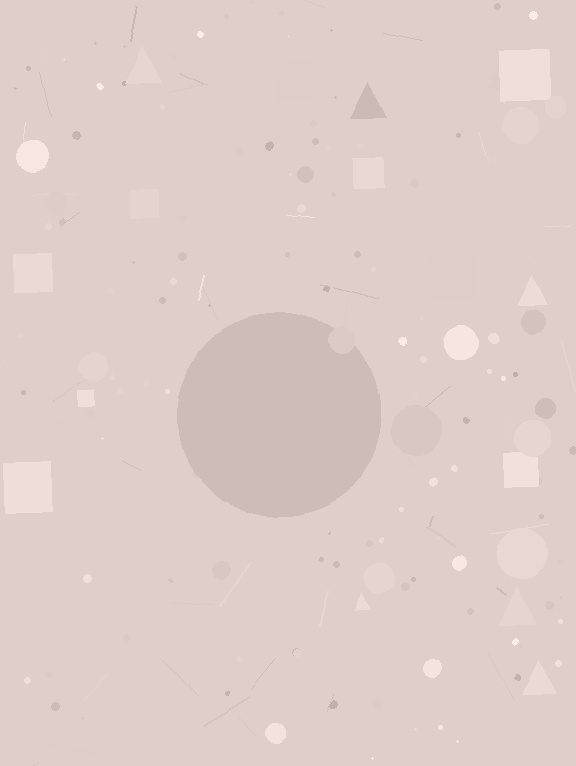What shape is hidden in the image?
A circle is hidden in the image.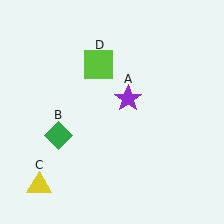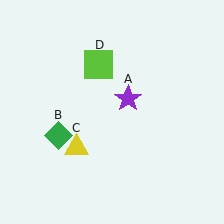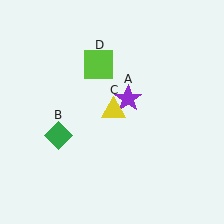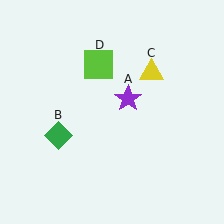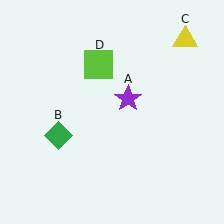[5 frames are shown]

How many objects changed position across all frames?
1 object changed position: yellow triangle (object C).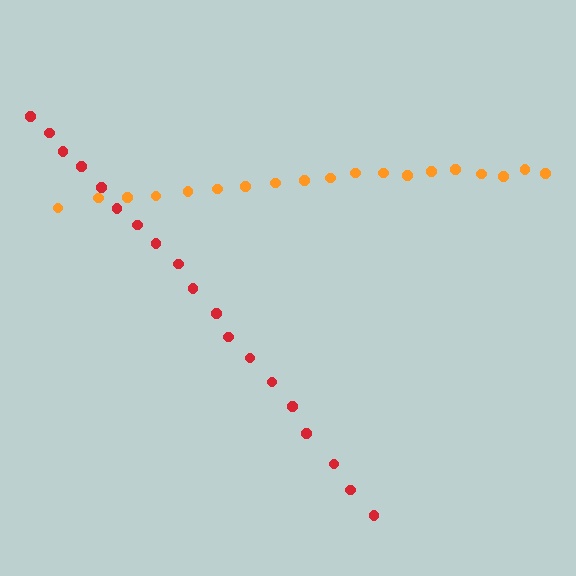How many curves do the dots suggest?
There are 2 distinct paths.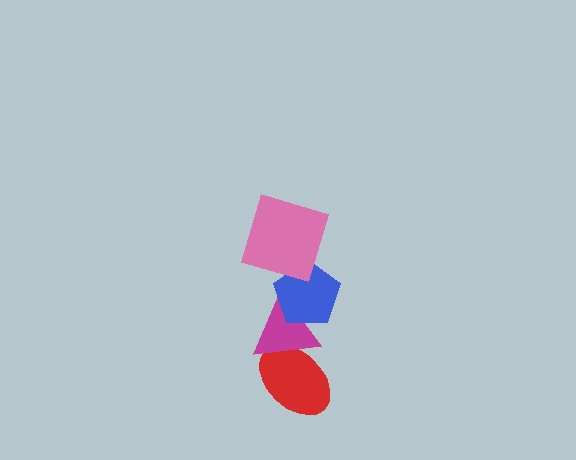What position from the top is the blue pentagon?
The blue pentagon is 2nd from the top.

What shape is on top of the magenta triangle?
The blue pentagon is on top of the magenta triangle.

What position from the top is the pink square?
The pink square is 1st from the top.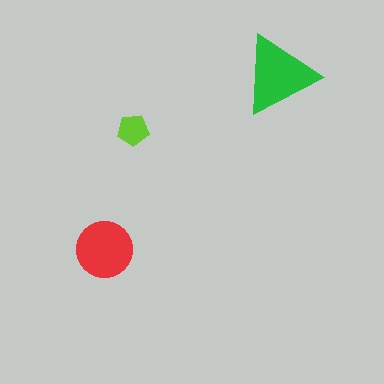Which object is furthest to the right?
The green triangle is rightmost.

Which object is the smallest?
The lime pentagon.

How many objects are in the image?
There are 3 objects in the image.